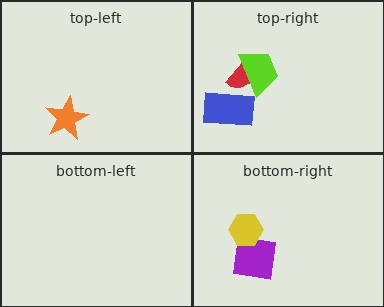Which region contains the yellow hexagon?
The bottom-right region.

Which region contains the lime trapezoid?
The top-right region.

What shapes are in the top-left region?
The orange star.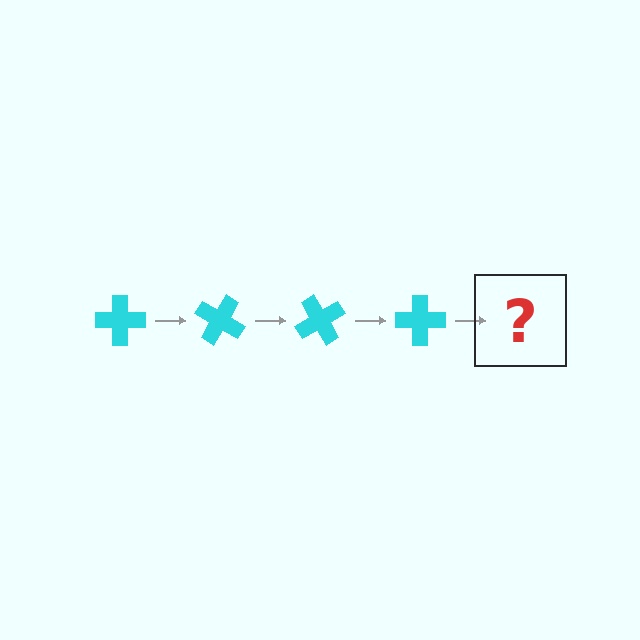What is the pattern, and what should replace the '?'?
The pattern is that the cross rotates 30 degrees each step. The '?' should be a cyan cross rotated 120 degrees.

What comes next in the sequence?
The next element should be a cyan cross rotated 120 degrees.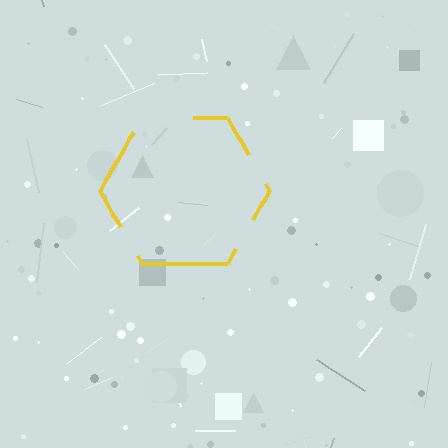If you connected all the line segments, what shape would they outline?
They would outline a hexagon.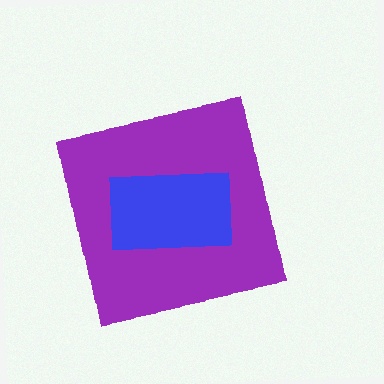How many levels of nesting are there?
2.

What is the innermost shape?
The blue rectangle.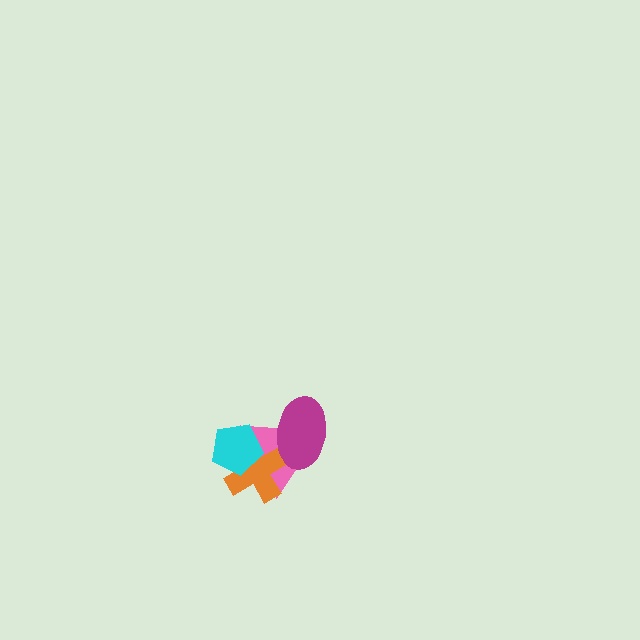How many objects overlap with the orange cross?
3 objects overlap with the orange cross.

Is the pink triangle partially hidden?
Yes, it is partially covered by another shape.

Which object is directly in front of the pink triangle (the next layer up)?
The orange cross is directly in front of the pink triangle.